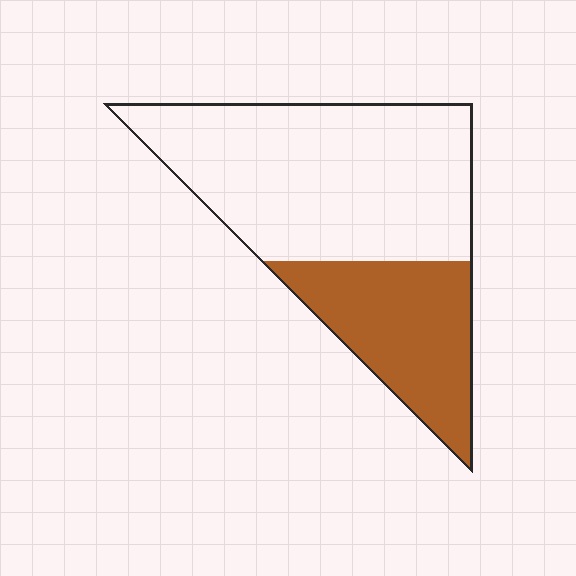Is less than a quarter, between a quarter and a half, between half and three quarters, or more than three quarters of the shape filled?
Between a quarter and a half.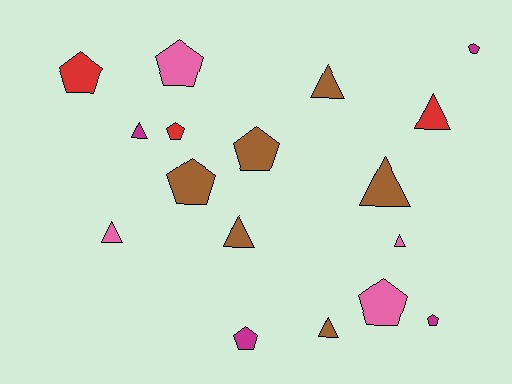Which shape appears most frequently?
Pentagon, with 9 objects.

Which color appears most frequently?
Brown, with 6 objects.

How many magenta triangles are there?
There is 1 magenta triangle.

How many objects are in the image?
There are 17 objects.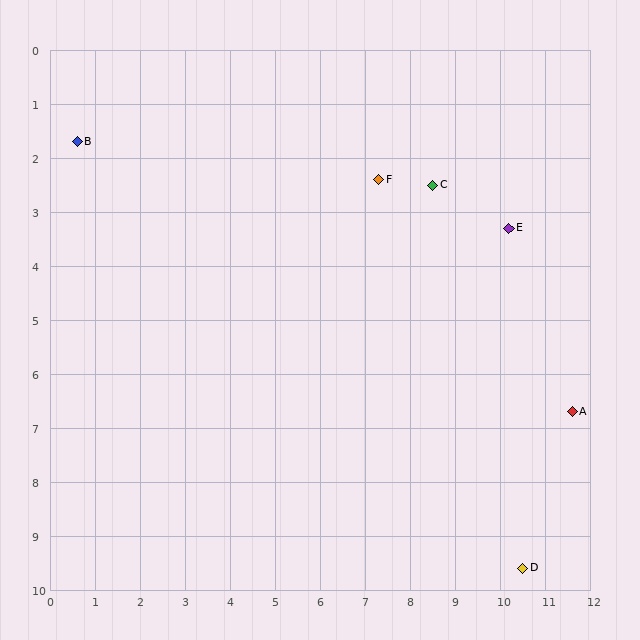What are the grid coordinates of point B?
Point B is at approximately (0.6, 1.7).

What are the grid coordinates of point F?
Point F is at approximately (7.3, 2.4).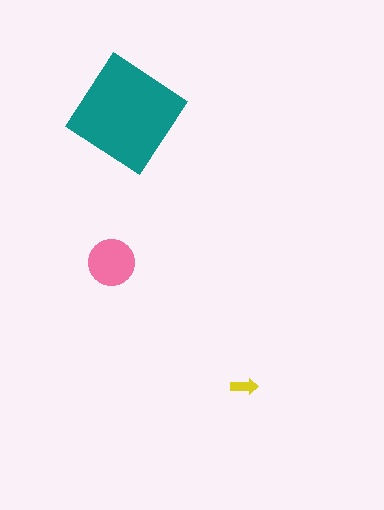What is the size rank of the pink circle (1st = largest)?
2nd.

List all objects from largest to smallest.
The teal diamond, the pink circle, the yellow arrow.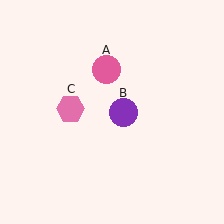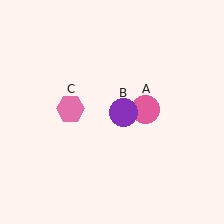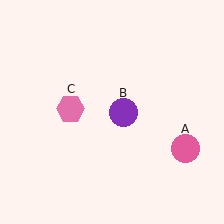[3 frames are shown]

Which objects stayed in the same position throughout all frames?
Purple circle (object B) and pink hexagon (object C) remained stationary.